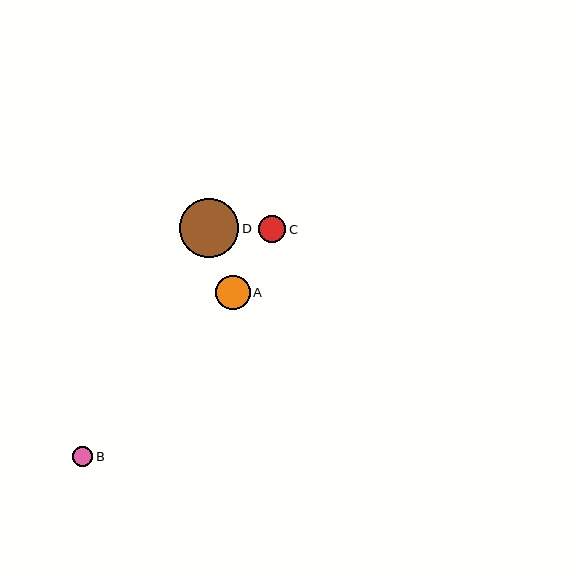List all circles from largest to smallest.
From largest to smallest: D, A, C, B.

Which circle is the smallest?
Circle B is the smallest with a size of approximately 20 pixels.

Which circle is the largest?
Circle D is the largest with a size of approximately 59 pixels.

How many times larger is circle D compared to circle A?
Circle D is approximately 1.7 times the size of circle A.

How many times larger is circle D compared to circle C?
Circle D is approximately 2.2 times the size of circle C.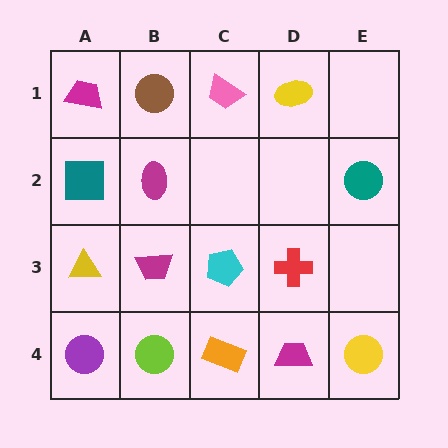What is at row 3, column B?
A magenta trapezoid.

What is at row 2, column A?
A teal square.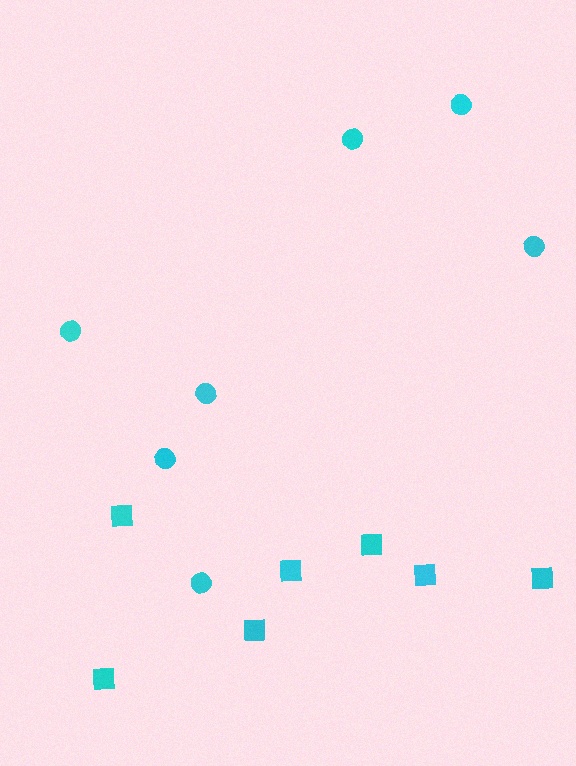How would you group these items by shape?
There are 2 groups: one group of squares (7) and one group of circles (7).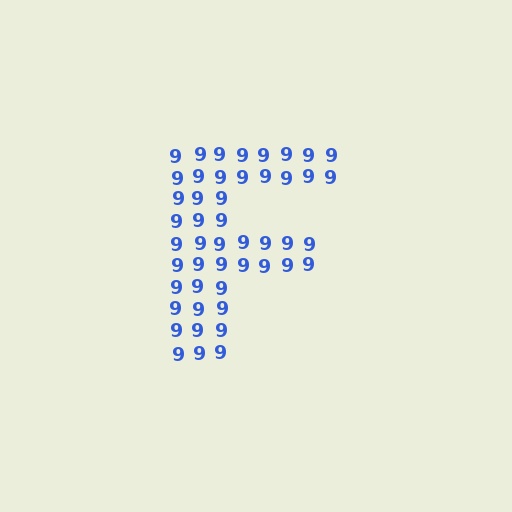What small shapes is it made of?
It is made of small digit 9's.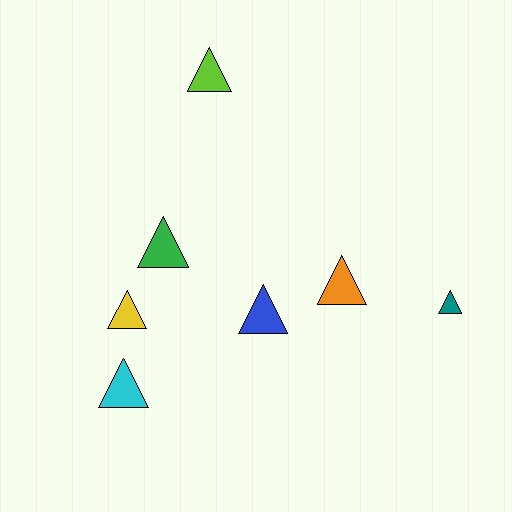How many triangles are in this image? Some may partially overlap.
There are 7 triangles.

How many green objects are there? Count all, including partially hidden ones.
There is 1 green object.